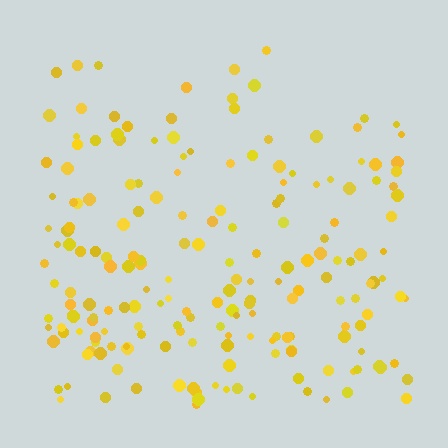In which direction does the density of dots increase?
From top to bottom, with the bottom side densest.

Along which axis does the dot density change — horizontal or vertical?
Vertical.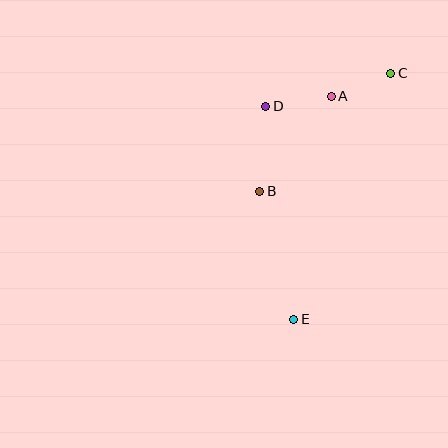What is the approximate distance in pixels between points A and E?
The distance between A and E is approximately 226 pixels.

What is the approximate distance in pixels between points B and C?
The distance between B and C is approximately 176 pixels.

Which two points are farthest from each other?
Points C and E are farthest from each other.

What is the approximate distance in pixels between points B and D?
The distance between B and D is approximately 85 pixels.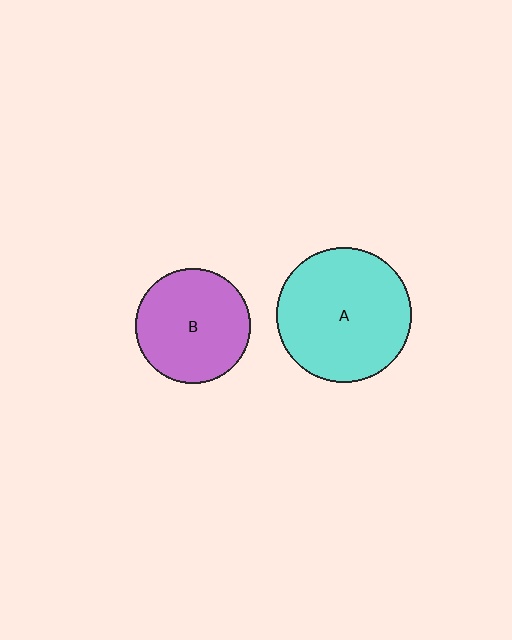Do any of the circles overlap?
No, none of the circles overlap.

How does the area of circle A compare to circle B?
Approximately 1.4 times.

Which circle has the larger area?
Circle A (cyan).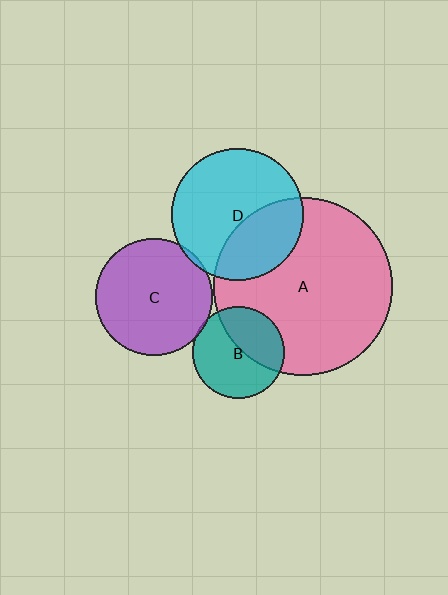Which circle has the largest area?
Circle A (pink).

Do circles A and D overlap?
Yes.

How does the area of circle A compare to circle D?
Approximately 1.8 times.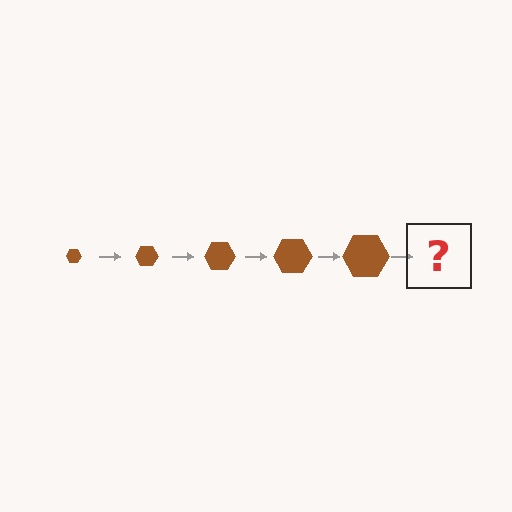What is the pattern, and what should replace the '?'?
The pattern is that the hexagon gets progressively larger each step. The '?' should be a brown hexagon, larger than the previous one.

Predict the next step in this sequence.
The next step is a brown hexagon, larger than the previous one.